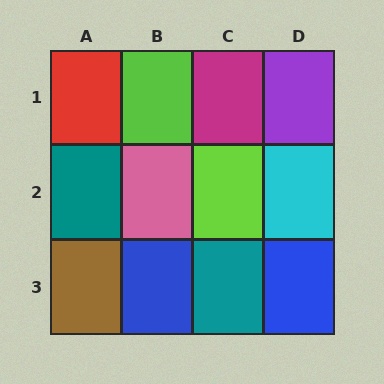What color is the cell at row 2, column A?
Teal.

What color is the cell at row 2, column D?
Cyan.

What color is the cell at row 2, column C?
Lime.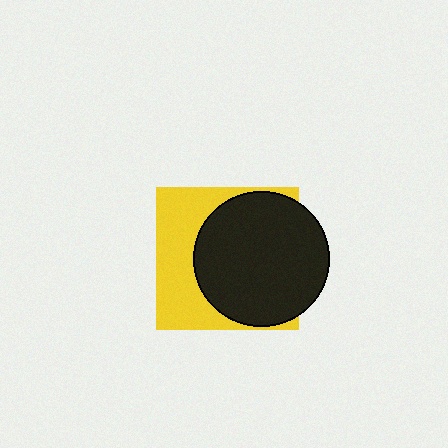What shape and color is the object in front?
The object in front is a black circle.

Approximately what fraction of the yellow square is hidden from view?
Roughly 60% of the yellow square is hidden behind the black circle.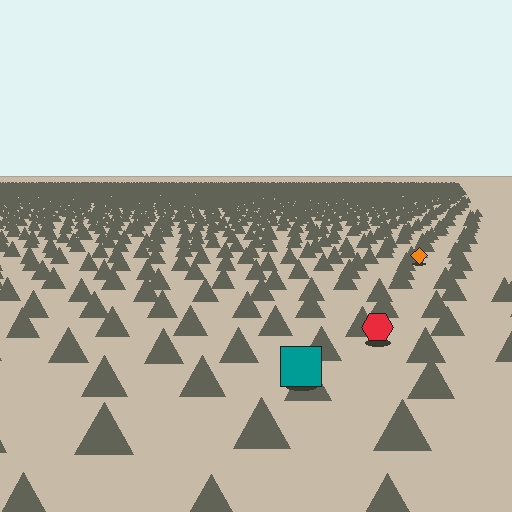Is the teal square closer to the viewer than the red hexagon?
Yes. The teal square is closer — you can tell from the texture gradient: the ground texture is coarser near it.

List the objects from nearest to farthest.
From nearest to farthest: the teal square, the red hexagon, the orange diamond.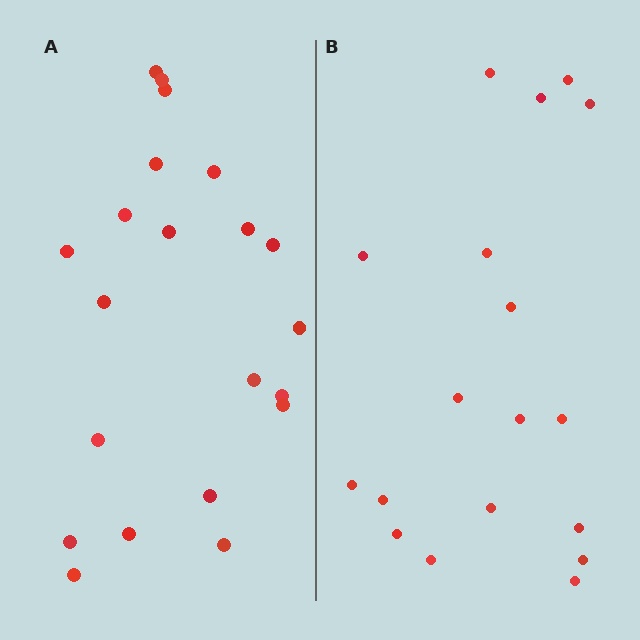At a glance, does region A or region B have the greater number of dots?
Region A (the left region) has more dots.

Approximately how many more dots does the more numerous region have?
Region A has just a few more — roughly 2 or 3 more dots than region B.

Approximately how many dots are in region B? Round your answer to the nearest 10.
About 20 dots. (The exact count is 18, which rounds to 20.)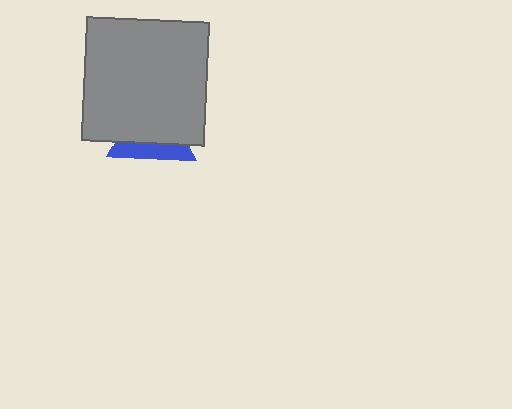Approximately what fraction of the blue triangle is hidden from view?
Roughly 68% of the blue triangle is hidden behind the gray square.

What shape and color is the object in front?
The object in front is a gray square.